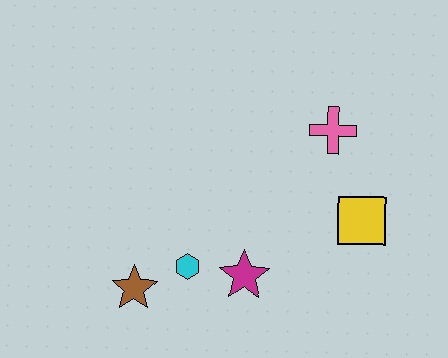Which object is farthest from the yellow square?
The brown star is farthest from the yellow square.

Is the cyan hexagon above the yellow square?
No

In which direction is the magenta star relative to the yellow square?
The magenta star is to the left of the yellow square.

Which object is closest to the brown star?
The cyan hexagon is closest to the brown star.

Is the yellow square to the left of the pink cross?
No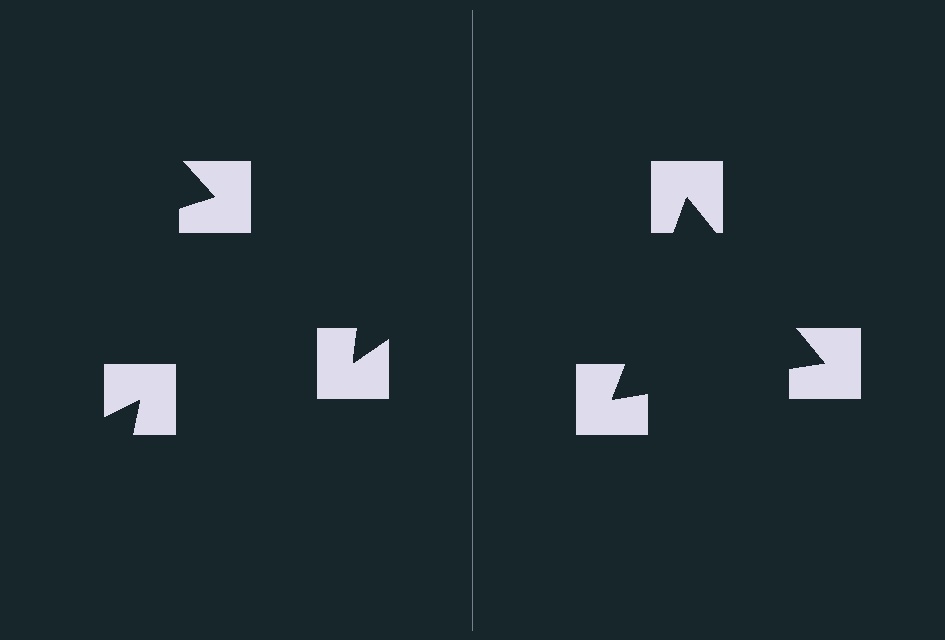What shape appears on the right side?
An illusory triangle.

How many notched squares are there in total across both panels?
6 — 3 on each side.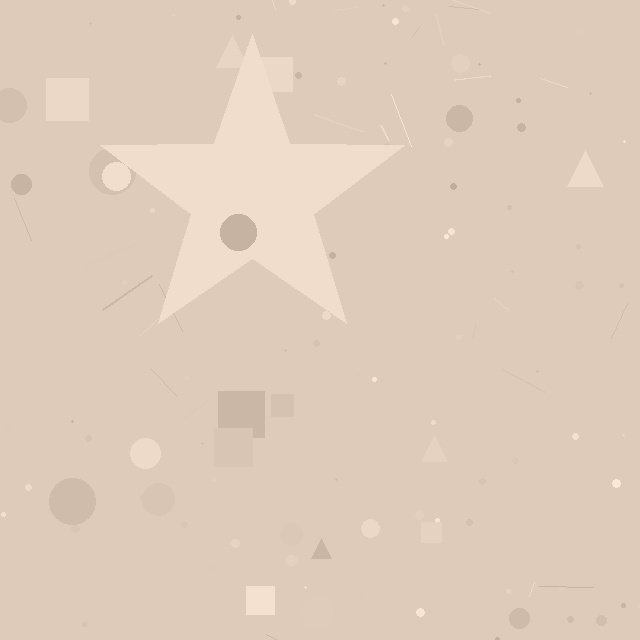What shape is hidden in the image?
A star is hidden in the image.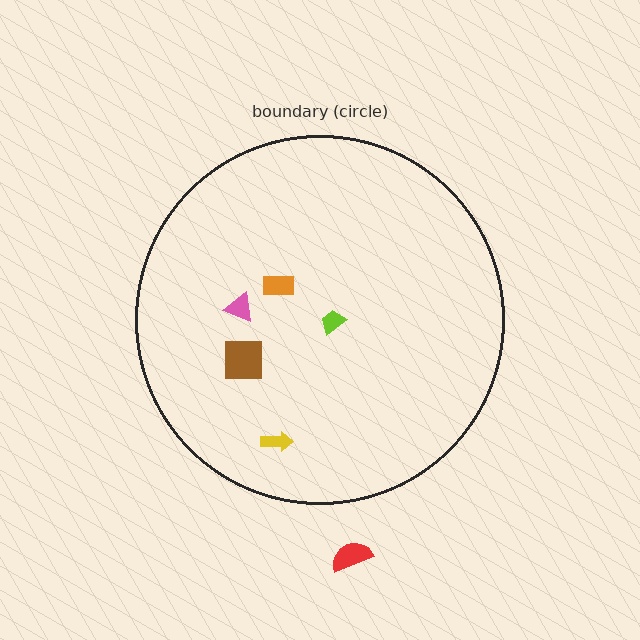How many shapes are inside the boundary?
5 inside, 1 outside.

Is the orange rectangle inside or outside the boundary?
Inside.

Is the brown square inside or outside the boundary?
Inside.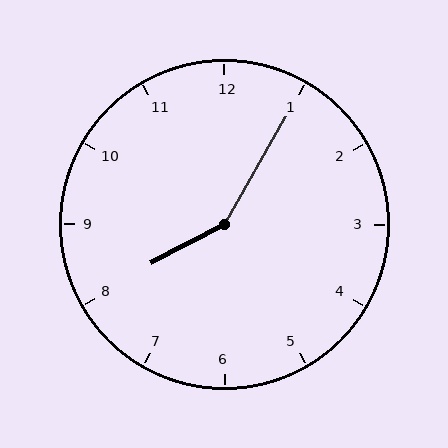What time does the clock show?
8:05.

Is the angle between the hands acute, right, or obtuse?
It is obtuse.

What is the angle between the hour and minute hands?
Approximately 148 degrees.